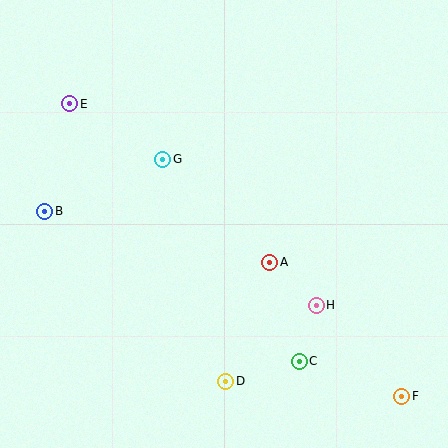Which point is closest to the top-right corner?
Point A is closest to the top-right corner.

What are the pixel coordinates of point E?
Point E is at (70, 104).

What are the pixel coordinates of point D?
Point D is at (226, 381).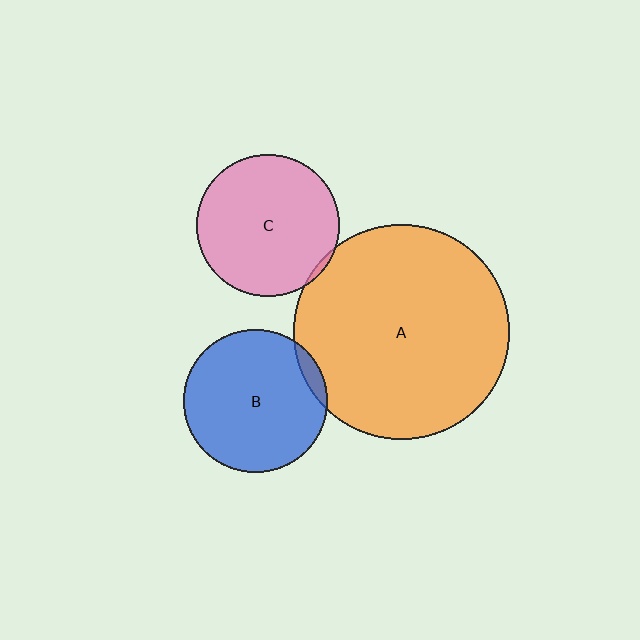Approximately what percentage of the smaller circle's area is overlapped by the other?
Approximately 5%.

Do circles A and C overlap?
Yes.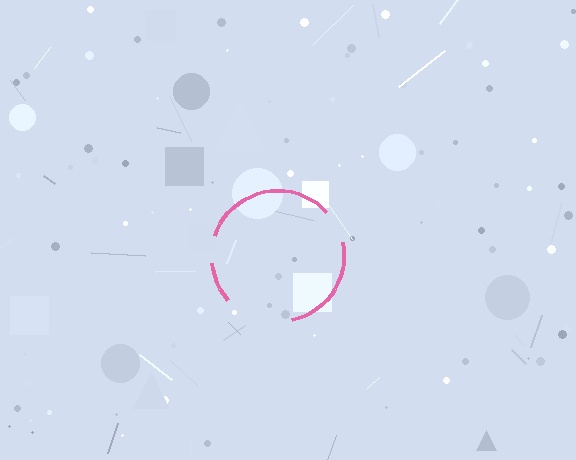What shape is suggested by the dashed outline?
The dashed outline suggests a circle.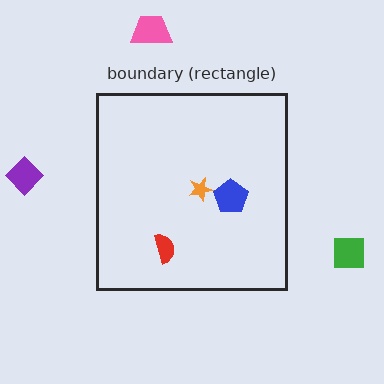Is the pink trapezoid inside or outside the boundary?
Outside.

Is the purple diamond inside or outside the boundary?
Outside.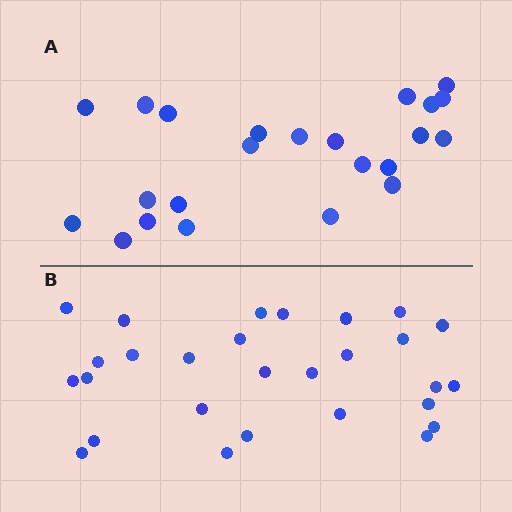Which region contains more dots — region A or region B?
Region B (the bottom region) has more dots.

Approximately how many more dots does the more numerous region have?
Region B has about 5 more dots than region A.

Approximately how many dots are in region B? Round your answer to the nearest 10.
About 30 dots. (The exact count is 28, which rounds to 30.)